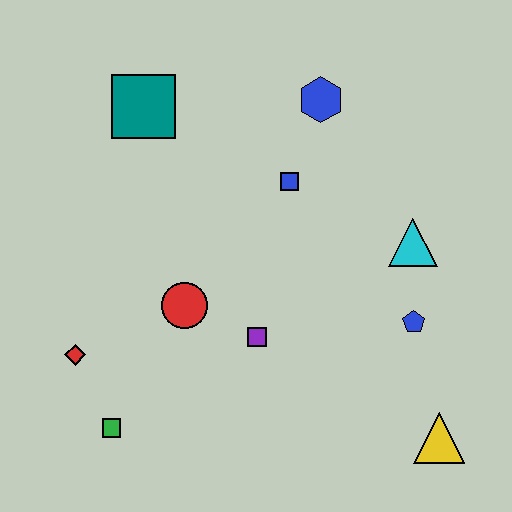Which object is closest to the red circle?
The purple square is closest to the red circle.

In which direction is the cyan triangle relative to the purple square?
The cyan triangle is to the right of the purple square.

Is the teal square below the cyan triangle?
No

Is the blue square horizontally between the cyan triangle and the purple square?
Yes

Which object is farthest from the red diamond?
The yellow triangle is farthest from the red diamond.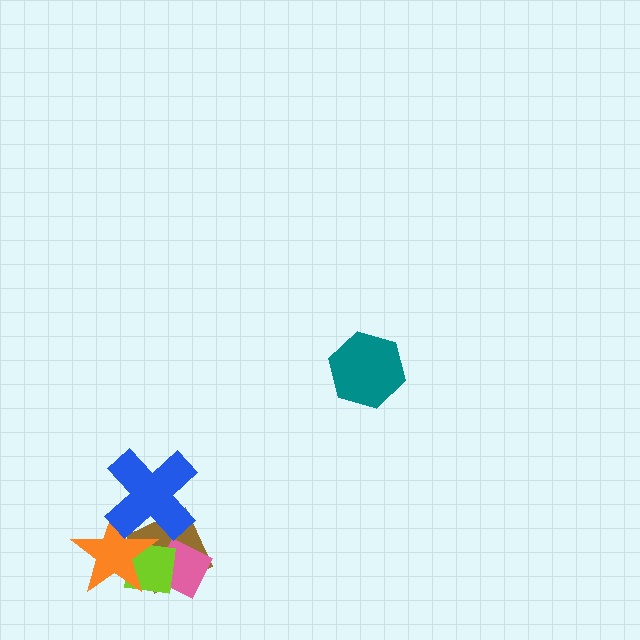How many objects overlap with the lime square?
4 objects overlap with the lime square.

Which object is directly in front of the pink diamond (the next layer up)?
The lime square is directly in front of the pink diamond.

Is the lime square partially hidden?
Yes, it is partially covered by another shape.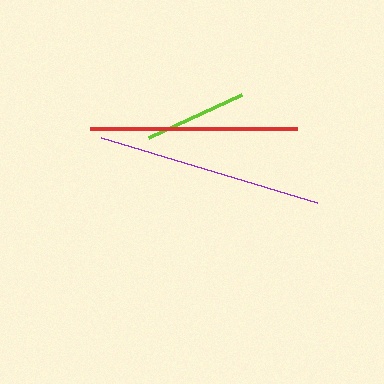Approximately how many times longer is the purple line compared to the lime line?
The purple line is approximately 2.2 times the length of the lime line.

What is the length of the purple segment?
The purple segment is approximately 225 pixels long.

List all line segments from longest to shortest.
From longest to shortest: purple, red, lime.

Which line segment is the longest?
The purple line is the longest at approximately 225 pixels.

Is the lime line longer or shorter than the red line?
The red line is longer than the lime line.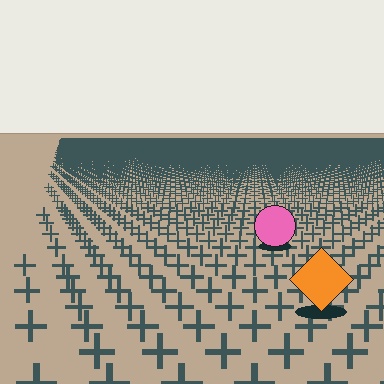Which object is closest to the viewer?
The orange diamond is closest. The texture marks near it are larger and more spread out.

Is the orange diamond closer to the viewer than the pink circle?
Yes. The orange diamond is closer — you can tell from the texture gradient: the ground texture is coarser near it.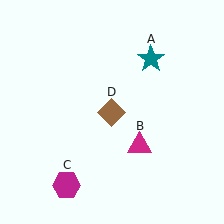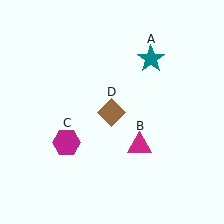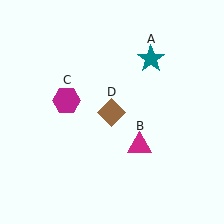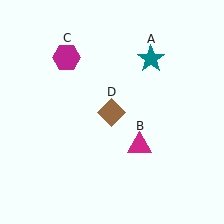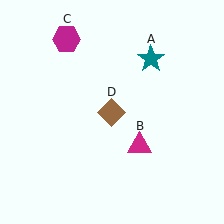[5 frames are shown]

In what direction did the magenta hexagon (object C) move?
The magenta hexagon (object C) moved up.